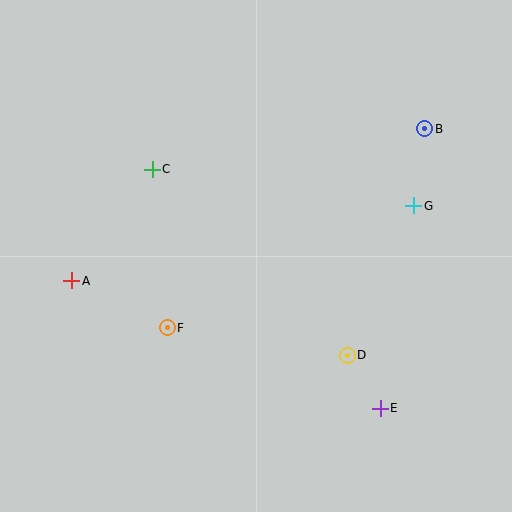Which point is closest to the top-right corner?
Point B is closest to the top-right corner.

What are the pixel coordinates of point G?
Point G is at (414, 206).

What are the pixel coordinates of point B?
Point B is at (425, 129).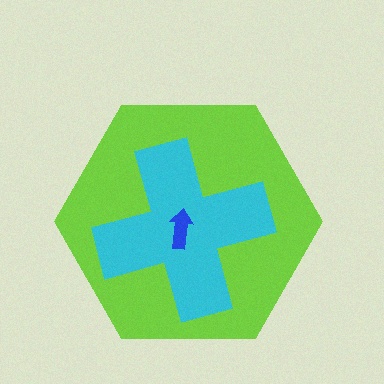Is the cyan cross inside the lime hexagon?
Yes.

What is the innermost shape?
The blue arrow.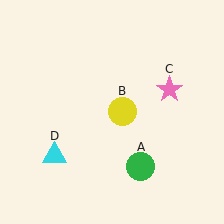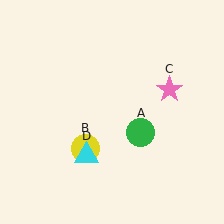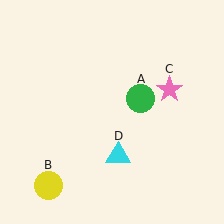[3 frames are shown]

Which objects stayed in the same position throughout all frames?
Pink star (object C) remained stationary.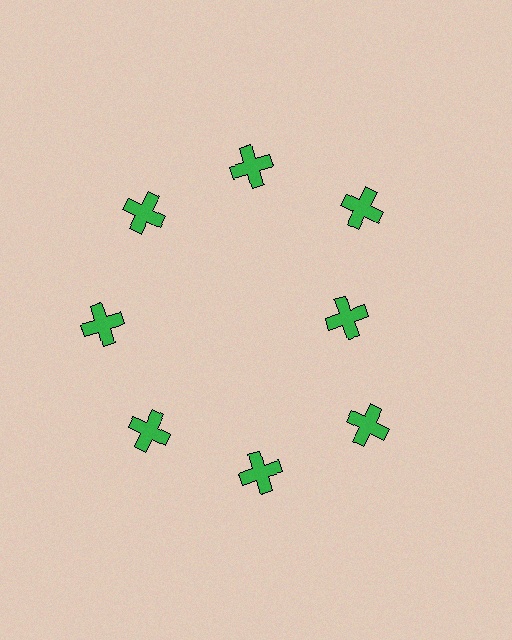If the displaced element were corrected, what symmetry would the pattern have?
It would have 8-fold rotational symmetry — the pattern would map onto itself every 45 degrees.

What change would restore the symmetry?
The symmetry would be restored by moving it outward, back onto the ring so that all 8 crosses sit at equal angles and equal distance from the center.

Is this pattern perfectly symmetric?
No. The 8 green crosses are arranged in a ring, but one element near the 3 o'clock position is pulled inward toward the center, breaking the 8-fold rotational symmetry.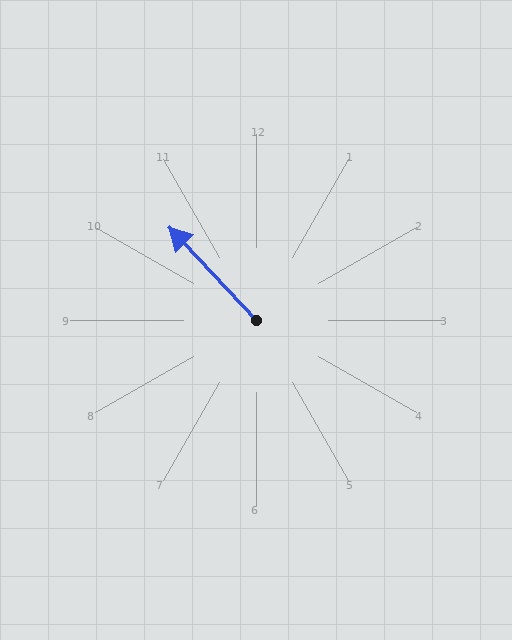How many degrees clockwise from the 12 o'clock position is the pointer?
Approximately 317 degrees.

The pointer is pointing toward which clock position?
Roughly 11 o'clock.